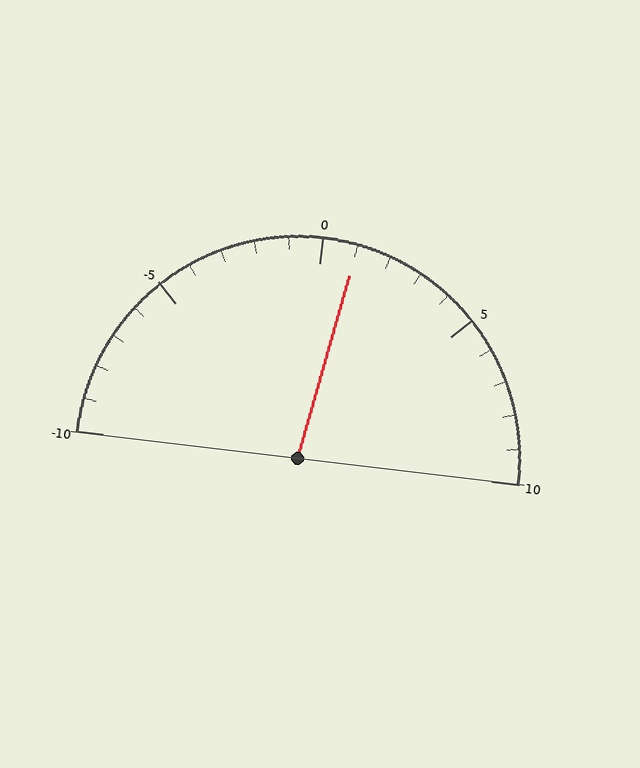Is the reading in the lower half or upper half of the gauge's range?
The reading is in the upper half of the range (-10 to 10).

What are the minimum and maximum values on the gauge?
The gauge ranges from -10 to 10.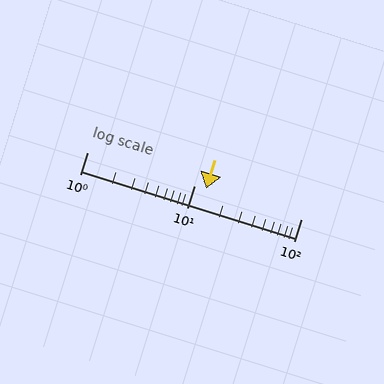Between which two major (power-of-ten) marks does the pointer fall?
The pointer is between 10 and 100.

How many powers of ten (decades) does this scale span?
The scale spans 2 decades, from 1 to 100.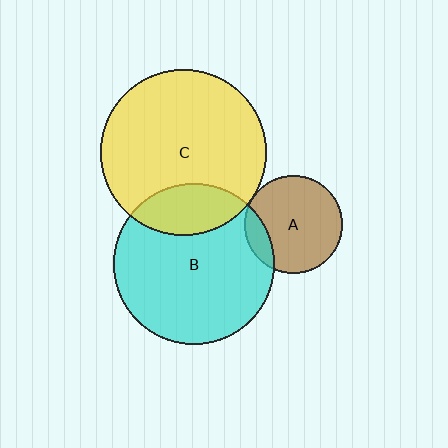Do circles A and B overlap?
Yes.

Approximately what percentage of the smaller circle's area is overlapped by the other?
Approximately 15%.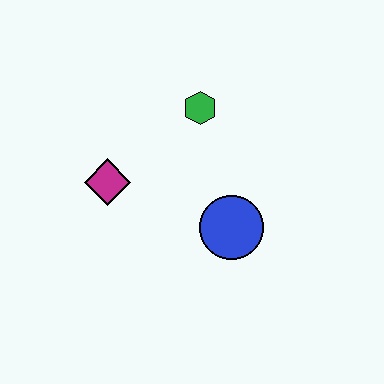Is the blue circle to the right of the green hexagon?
Yes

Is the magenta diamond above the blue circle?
Yes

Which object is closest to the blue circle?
The green hexagon is closest to the blue circle.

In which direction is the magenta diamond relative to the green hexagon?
The magenta diamond is to the left of the green hexagon.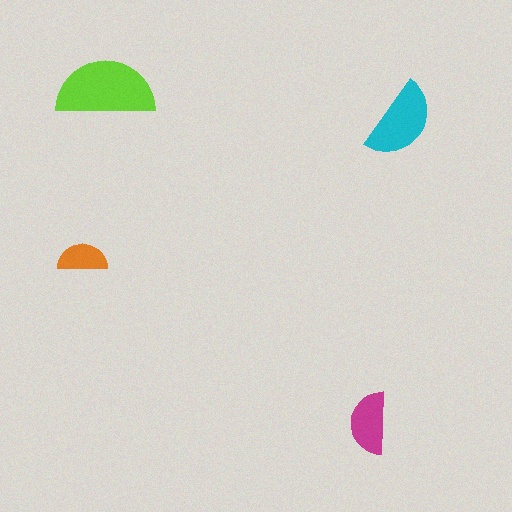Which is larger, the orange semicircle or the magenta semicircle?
The magenta one.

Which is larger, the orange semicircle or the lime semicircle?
The lime one.